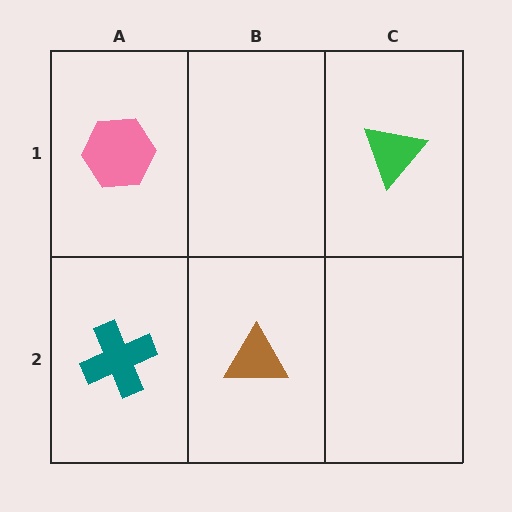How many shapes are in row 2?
2 shapes.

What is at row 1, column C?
A green triangle.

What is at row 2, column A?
A teal cross.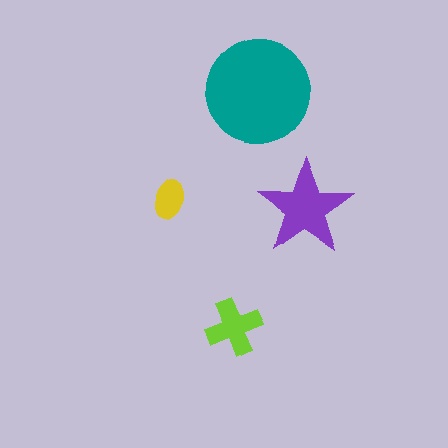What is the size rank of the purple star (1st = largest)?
2nd.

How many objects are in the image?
There are 4 objects in the image.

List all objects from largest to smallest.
The teal circle, the purple star, the lime cross, the yellow ellipse.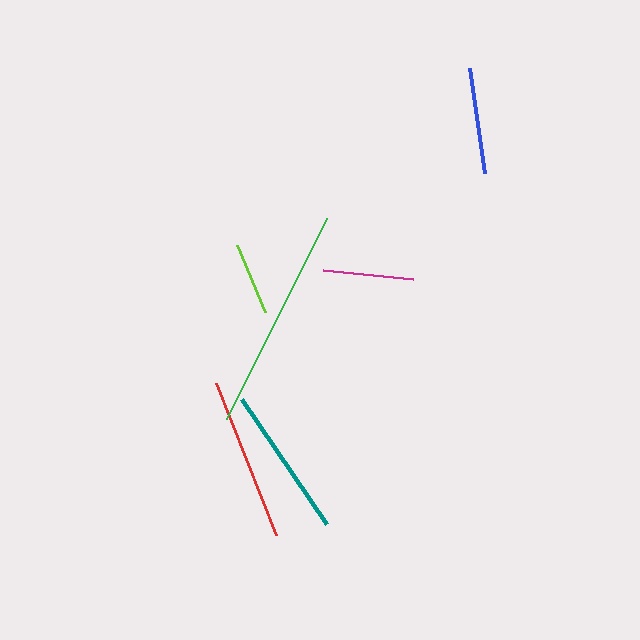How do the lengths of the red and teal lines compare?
The red and teal lines are approximately the same length.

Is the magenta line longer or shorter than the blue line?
The blue line is longer than the magenta line.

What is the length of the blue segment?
The blue segment is approximately 107 pixels long.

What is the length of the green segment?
The green segment is approximately 224 pixels long.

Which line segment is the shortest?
The lime line is the shortest at approximately 73 pixels.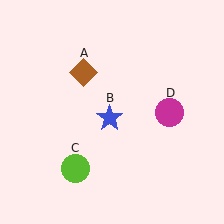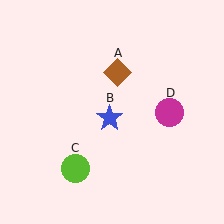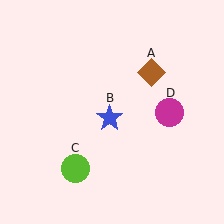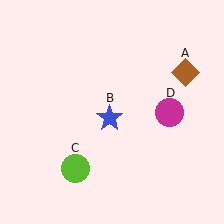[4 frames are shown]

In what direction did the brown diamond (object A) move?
The brown diamond (object A) moved right.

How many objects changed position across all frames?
1 object changed position: brown diamond (object A).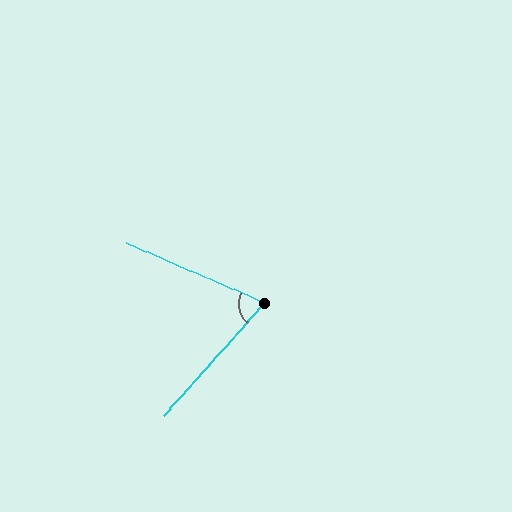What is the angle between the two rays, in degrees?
Approximately 72 degrees.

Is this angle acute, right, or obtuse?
It is acute.